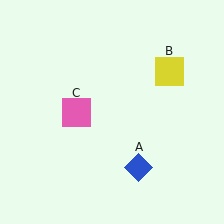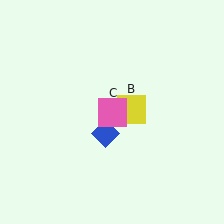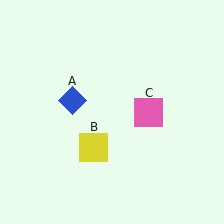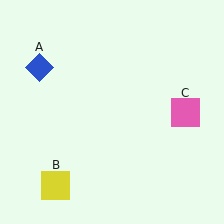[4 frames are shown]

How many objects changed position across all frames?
3 objects changed position: blue diamond (object A), yellow square (object B), pink square (object C).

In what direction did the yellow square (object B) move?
The yellow square (object B) moved down and to the left.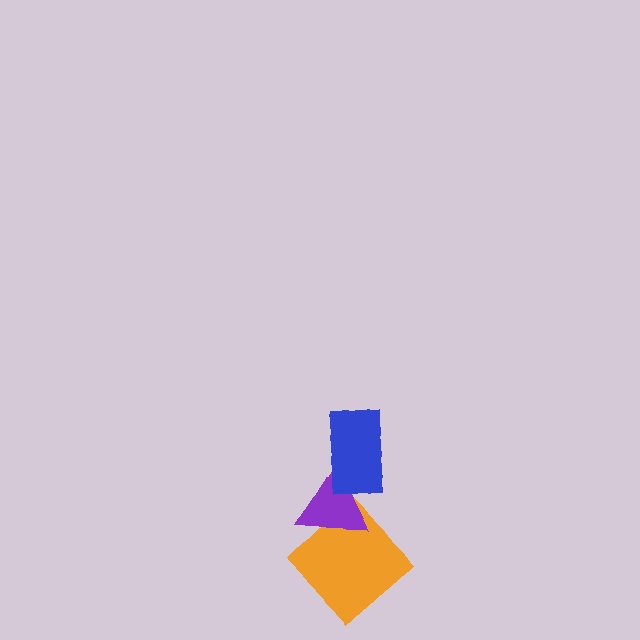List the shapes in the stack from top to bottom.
From top to bottom: the blue rectangle, the purple triangle, the orange diamond.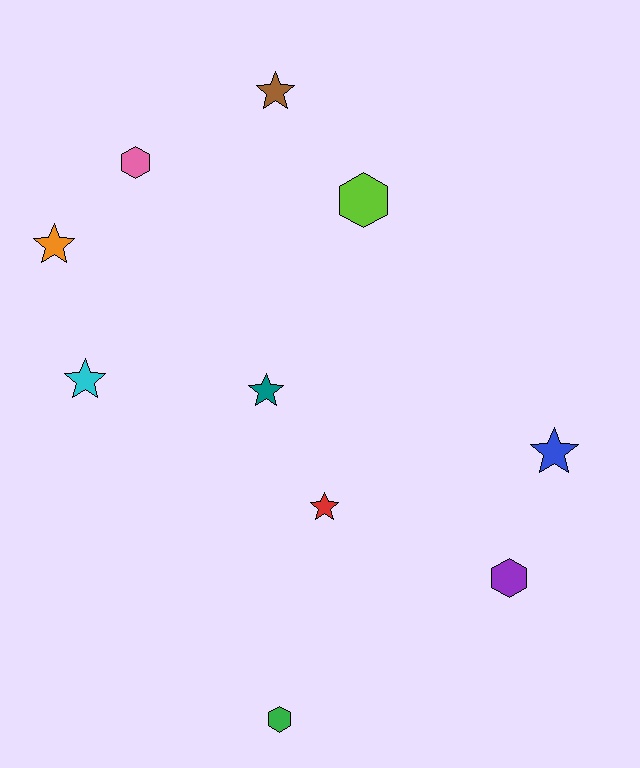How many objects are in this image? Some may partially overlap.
There are 10 objects.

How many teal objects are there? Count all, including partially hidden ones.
There is 1 teal object.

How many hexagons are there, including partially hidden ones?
There are 4 hexagons.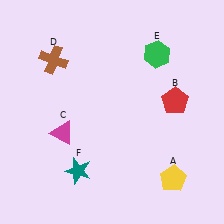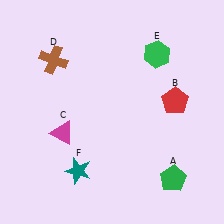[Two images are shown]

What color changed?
The pentagon (A) changed from yellow in Image 1 to green in Image 2.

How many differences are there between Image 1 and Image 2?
There is 1 difference between the two images.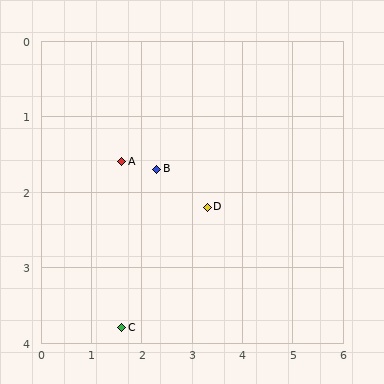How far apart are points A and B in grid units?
Points A and B are about 0.7 grid units apart.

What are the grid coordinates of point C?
Point C is at approximately (1.6, 3.8).